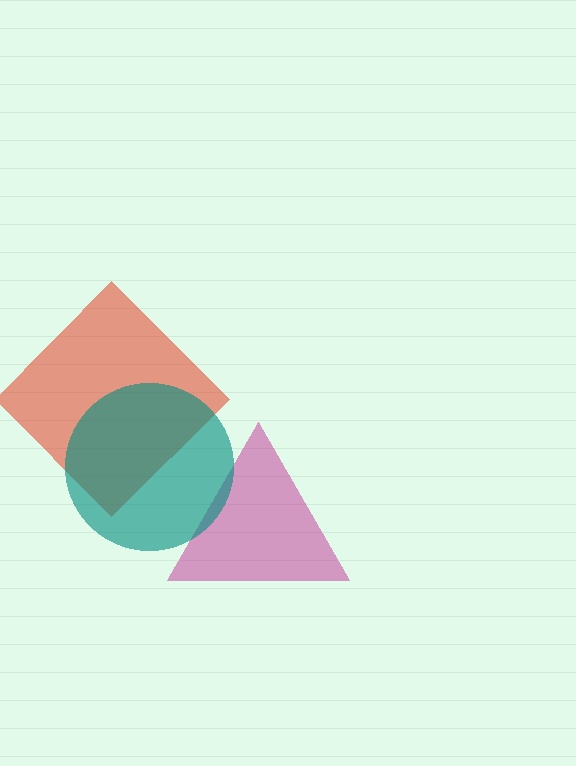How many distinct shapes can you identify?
There are 3 distinct shapes: a magenta triangle, a red diamond, a teal circle.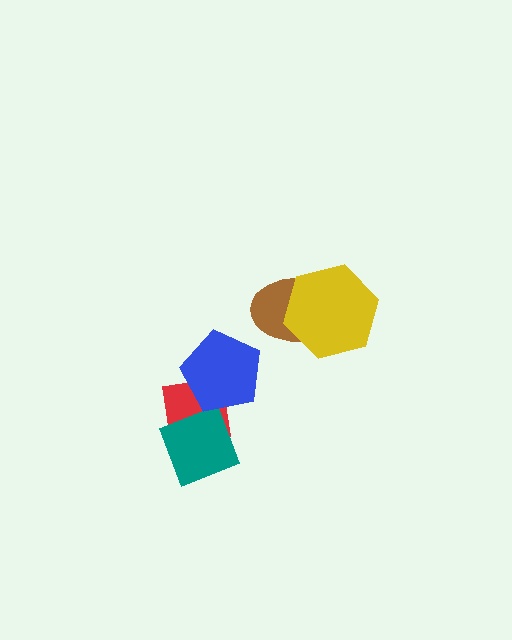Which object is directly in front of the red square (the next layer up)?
The teal diamond is directly in front of the red square.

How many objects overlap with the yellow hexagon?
1 object overlaps with the yellow hexagon.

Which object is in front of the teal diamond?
The blue pentagon is in front of the teal diamond.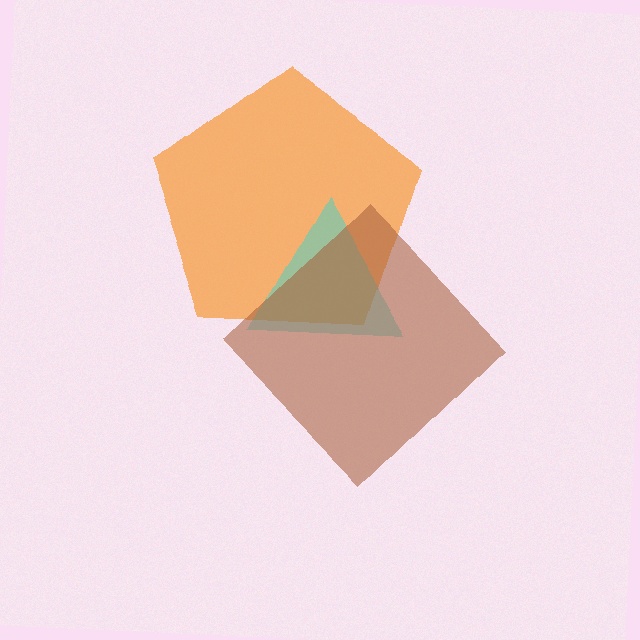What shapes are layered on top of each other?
The layered shapes are: an orange pentagon, a cyan triangle, a brown diamond.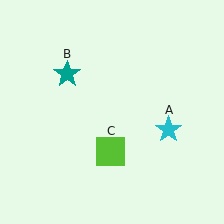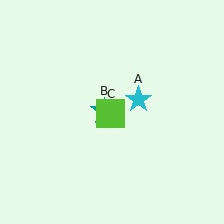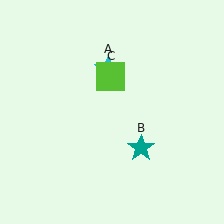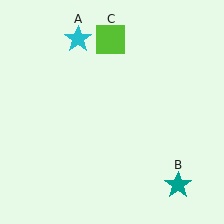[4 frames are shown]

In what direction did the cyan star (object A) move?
The cyan star (object A) moved up and to the left.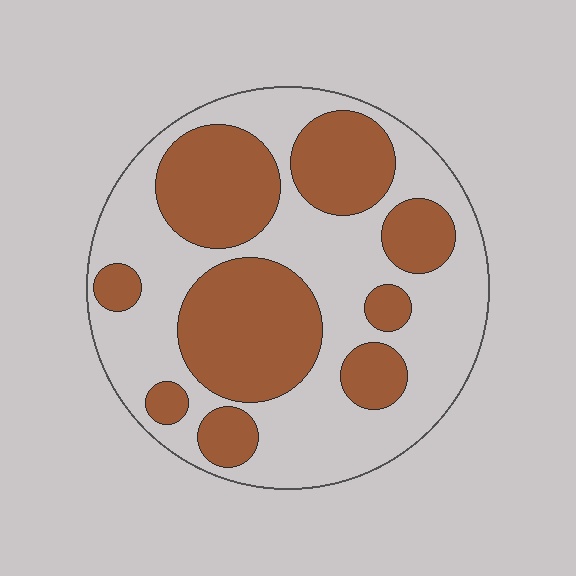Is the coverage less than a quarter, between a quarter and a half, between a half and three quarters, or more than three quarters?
Between a quarter and a half.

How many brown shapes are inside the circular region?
9.